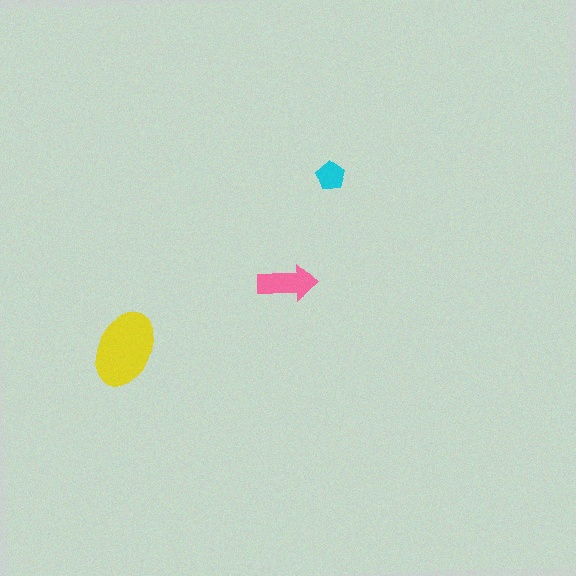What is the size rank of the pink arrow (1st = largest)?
2nd.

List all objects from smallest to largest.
The cyan pentagon, the pink arrow, the yellow ellipse.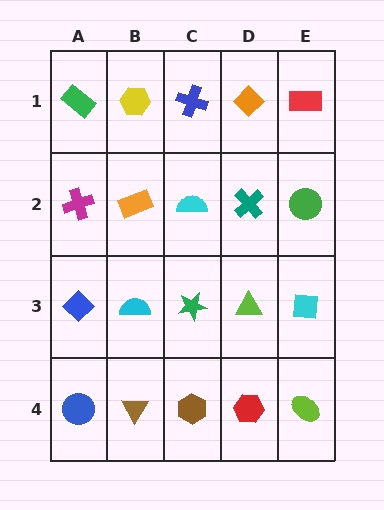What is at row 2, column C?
A cyan semicircle.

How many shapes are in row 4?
5 shapes.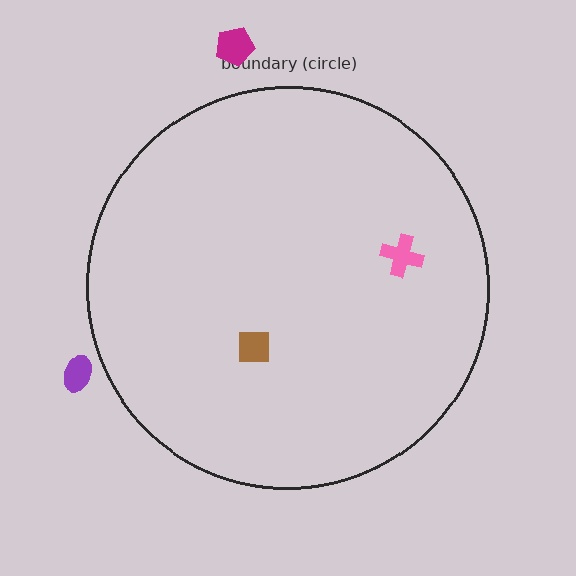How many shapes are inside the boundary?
2 inside, 2 outside.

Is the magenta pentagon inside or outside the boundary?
Outside.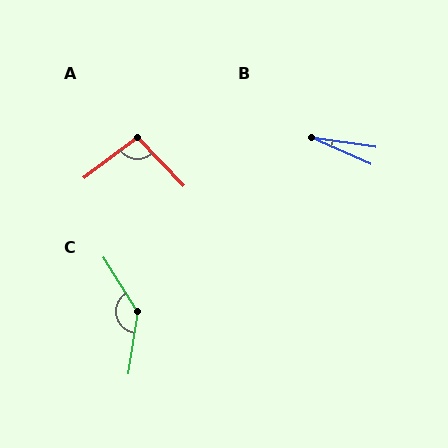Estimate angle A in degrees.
Approximately 97 degrees.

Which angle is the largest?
C, at approximately 139 degrees.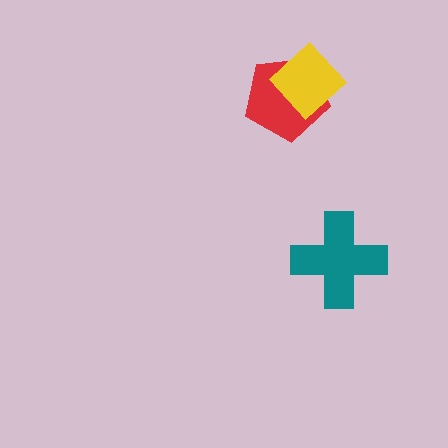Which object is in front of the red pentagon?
The yellow diamond is in front of the red pentagon.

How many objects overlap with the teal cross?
0 objects overlap with the teal cross.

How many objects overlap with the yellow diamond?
1 object overlaps with the yellow diamond.